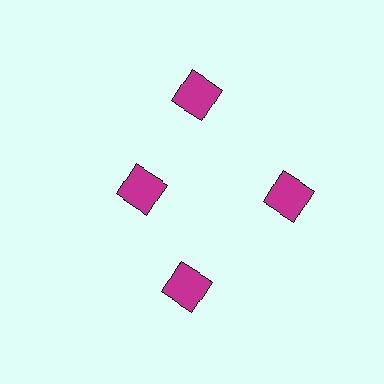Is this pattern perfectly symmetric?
No. The 4 magenta squares are arranged in a ring, but one element near the 9 o'clock position is pulled inward toward the center, breaking the 4-fold rotational symmetry.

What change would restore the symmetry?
The symmetry would be restored by moving it outward, back onto the ring so that all 4 squares sit at equal angles and equal distance from the center.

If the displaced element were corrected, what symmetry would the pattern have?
It would have 4-fold rotational symmetry — the pattern would map onto itself every 90 degrees.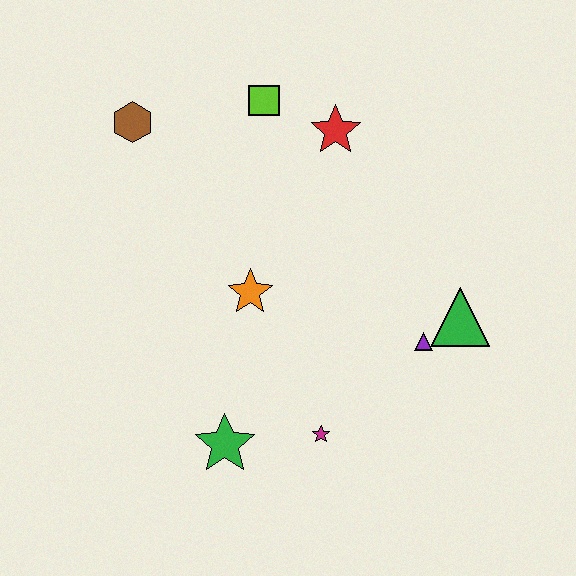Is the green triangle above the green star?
Yes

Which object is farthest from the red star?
The green star is farthest from the red star.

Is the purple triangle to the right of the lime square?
Yes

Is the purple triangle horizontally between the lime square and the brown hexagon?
No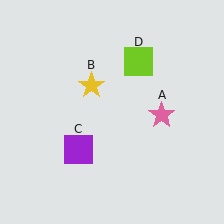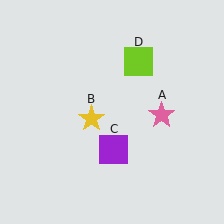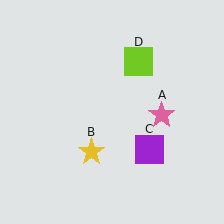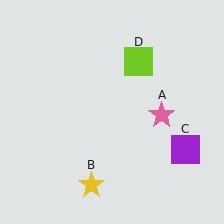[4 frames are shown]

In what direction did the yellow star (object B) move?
The yellow star (object B) moved down.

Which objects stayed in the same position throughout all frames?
Pink star (object A) and lime square (object D) remained stationary.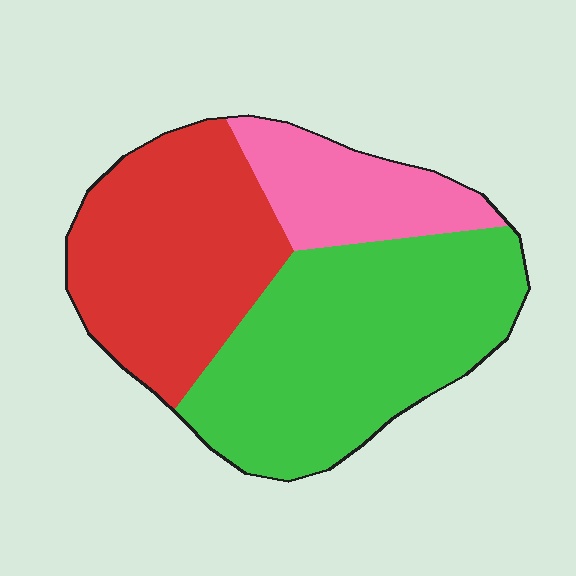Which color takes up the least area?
Pink, at roughly 15%.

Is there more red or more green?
Green.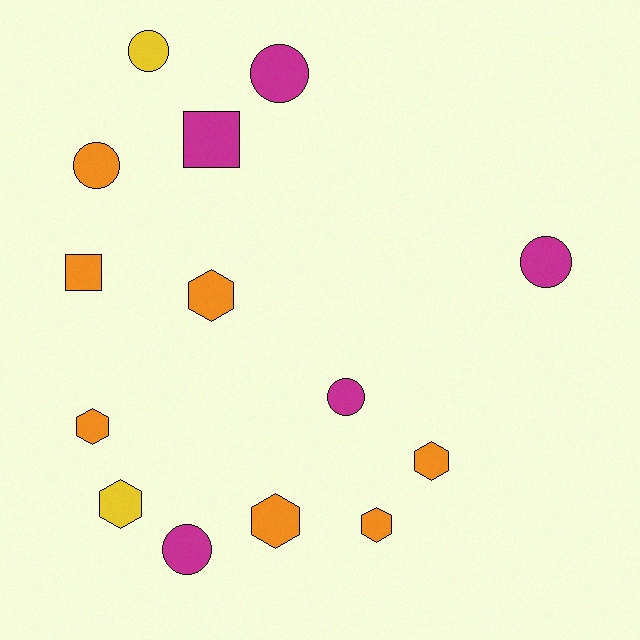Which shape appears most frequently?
Circle, with 6 objects.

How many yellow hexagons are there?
There is 1 yellow hexagon.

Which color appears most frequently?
Orange, with 7 objects.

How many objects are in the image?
There are 14 objects.